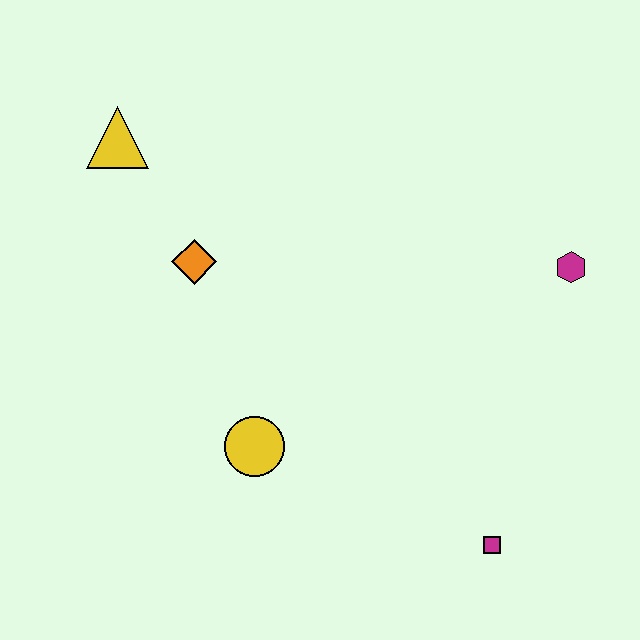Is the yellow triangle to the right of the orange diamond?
No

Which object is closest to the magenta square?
The yellow circle is closest to the magenta square.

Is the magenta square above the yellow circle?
No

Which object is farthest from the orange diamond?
The magenta square is farthest from the orange diamond.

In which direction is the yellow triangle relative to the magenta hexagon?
The yellow triangle is to the left of the magenta hexagon.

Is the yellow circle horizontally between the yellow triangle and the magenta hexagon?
Yes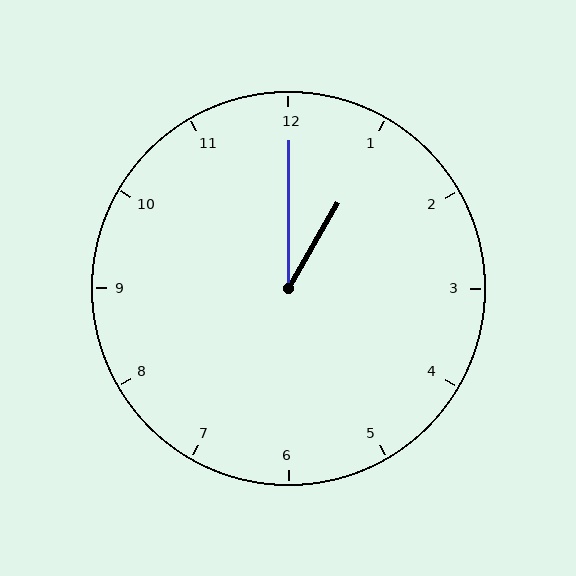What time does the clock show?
1:00.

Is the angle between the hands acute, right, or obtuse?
It is acute.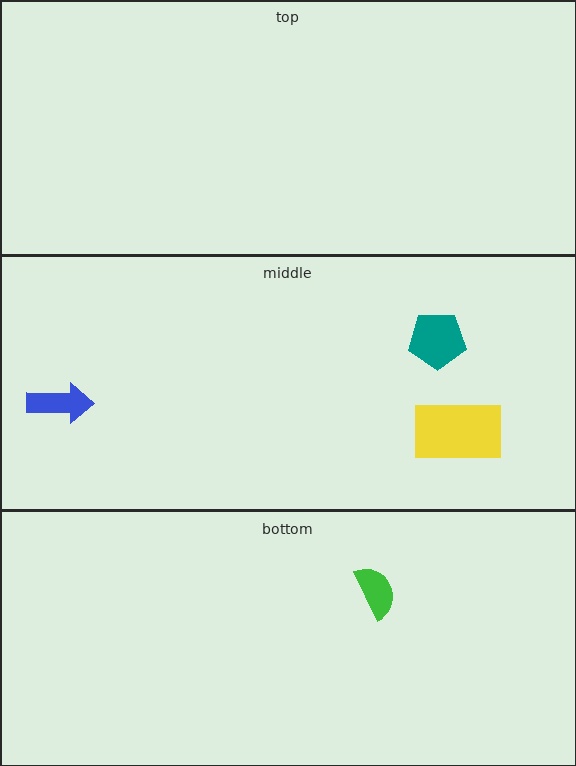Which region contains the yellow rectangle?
The middle region.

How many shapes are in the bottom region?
1.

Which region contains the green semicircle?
The bottom region.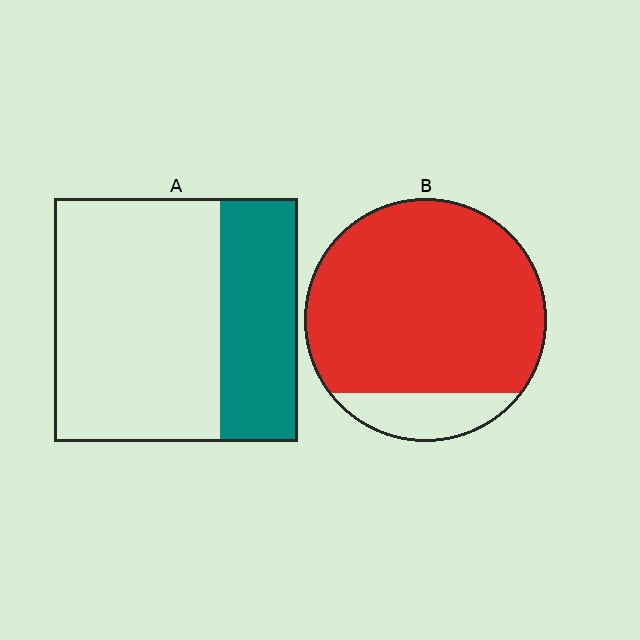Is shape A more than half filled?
No.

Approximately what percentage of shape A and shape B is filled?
A is approximately 30% and B is approximately 85%.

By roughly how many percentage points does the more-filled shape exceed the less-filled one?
By roughly 55 percentage points (B over A).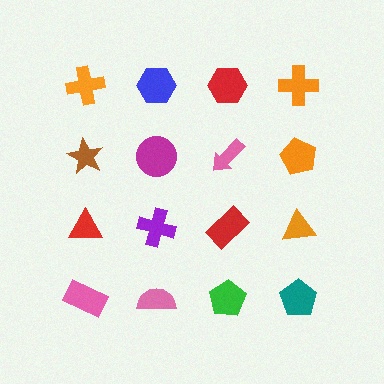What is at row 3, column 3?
A red rectangle.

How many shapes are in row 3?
4 shapes.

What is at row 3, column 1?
A red triangle.